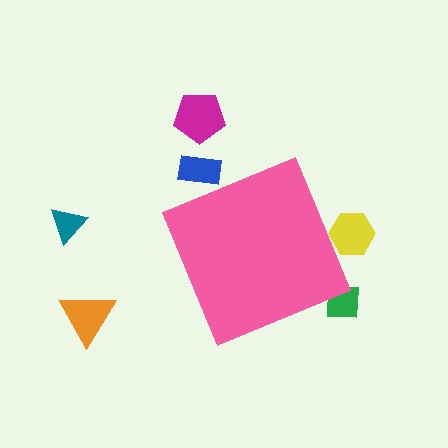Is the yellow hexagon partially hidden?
Yes, the yellow hexagon is partially hidden behind the pink diamond.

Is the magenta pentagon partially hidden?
No, the magenta pentagon is fully visible.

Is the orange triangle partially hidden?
No, the orange triangle is fully visible.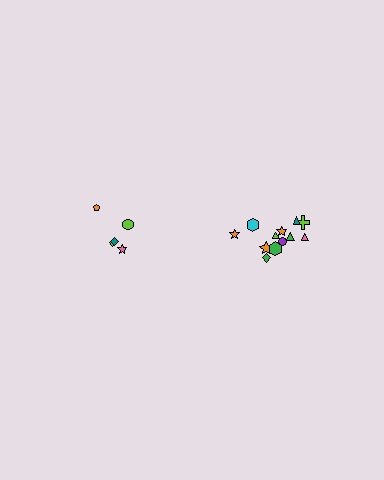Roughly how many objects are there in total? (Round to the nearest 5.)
Roughly 15 objects in total.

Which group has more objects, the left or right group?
The right group.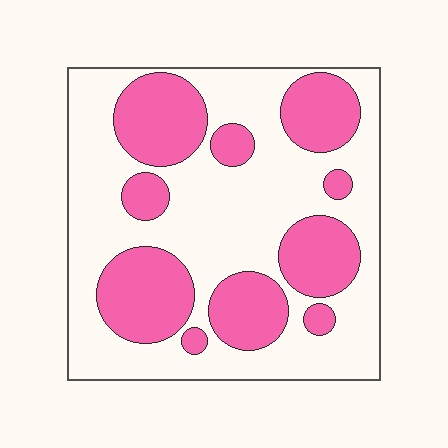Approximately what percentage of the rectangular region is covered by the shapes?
Approximately 35%.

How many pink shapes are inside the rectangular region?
10.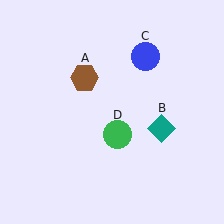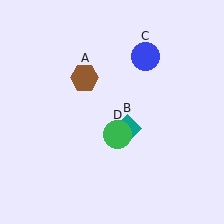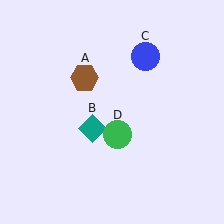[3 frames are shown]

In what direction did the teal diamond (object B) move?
The teal diamond (object B) moved left.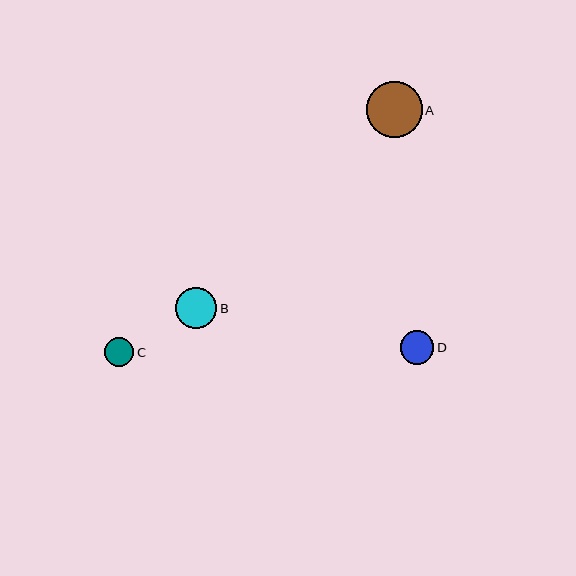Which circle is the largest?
Circle A is the largest with a size of approximately 56 pixels.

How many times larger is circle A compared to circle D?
Circle A is approximately 1.7 times the size of circle D.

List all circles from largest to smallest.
From largest to smallest: A, B, D, C.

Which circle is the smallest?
Circle C is the smallest with a size of approximately 29 pixels.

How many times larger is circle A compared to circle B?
Circle A is approximately 1.4 times the size of circle B.